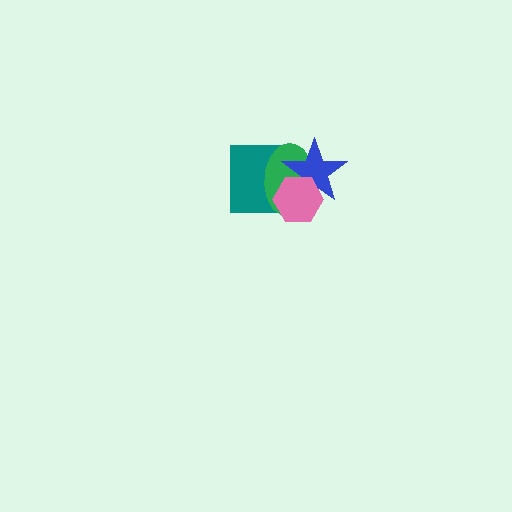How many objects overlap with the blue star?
3 objects overlap with the blue star.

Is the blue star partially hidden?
Yes, it is partially covered by another shape.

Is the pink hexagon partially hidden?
No, no other shape covers it.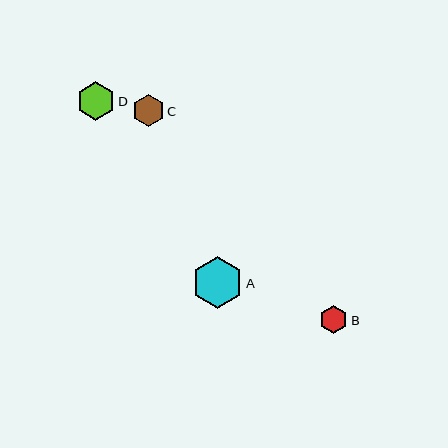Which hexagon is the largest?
Hexagon A is the largest with a size of approximately 51 pixels.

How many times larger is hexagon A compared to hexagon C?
Hexagon A is approximately 1.6 times the size of hexagon C.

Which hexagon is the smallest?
Hexagon B is the smallest with a size of approximately 28 pixels.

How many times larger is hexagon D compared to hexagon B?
Hexagon D is approximately 1.4 times the size of hexagon B.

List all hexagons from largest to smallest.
From largest to smallest: A, D, C, B.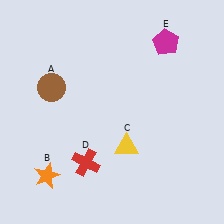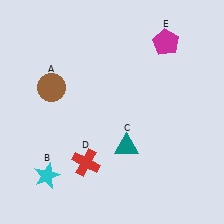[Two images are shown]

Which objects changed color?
B changed from orange to cyan. C changed from yellow to teal.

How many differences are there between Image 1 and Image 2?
There are 2 differences between the two images.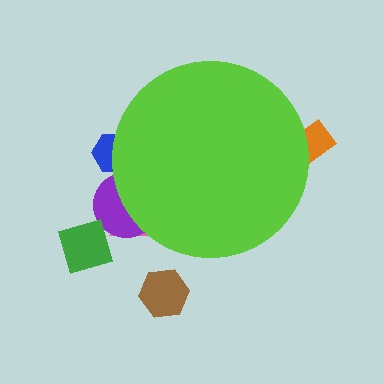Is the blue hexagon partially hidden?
Yes, the blue hexagon is partially hidden behind the lime circle.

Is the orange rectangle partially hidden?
Yes, the orange rectangle is partially hidden behind the lime circle.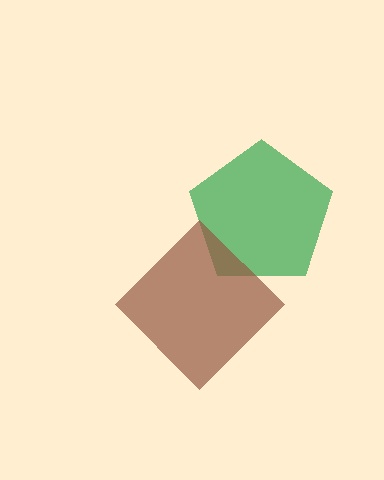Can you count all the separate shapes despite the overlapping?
Yes, there are 2 separate shapes.